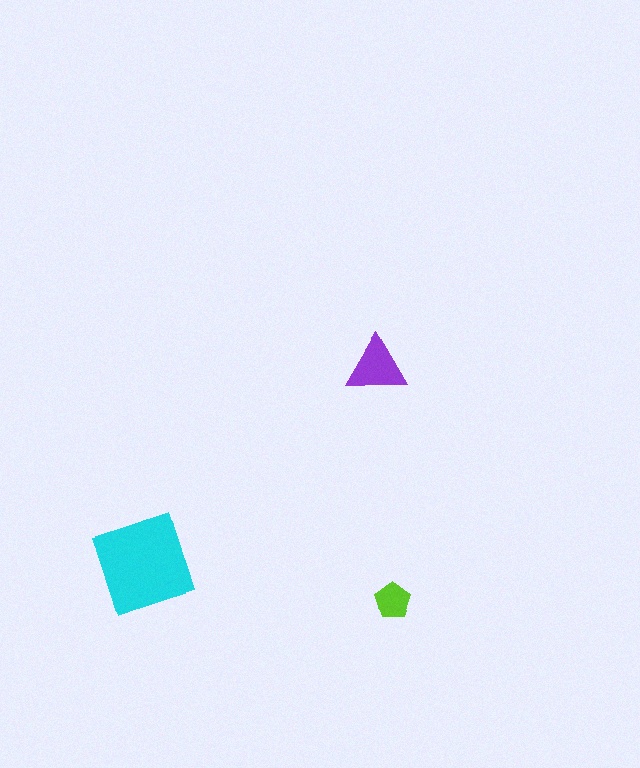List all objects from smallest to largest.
The lime pentagon, the purple triangle, the cyan square.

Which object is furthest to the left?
The cyan square is leftmost.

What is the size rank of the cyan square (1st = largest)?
1st.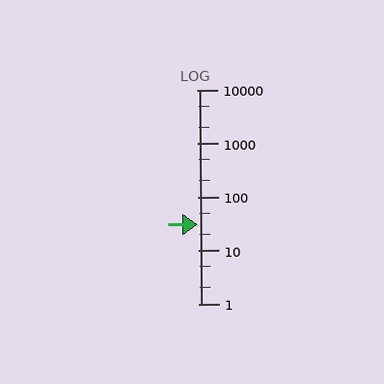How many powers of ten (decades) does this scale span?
The scale spans 4 decades, from 1 to 10000.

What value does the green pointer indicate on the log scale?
The pointer indicates approximately 30.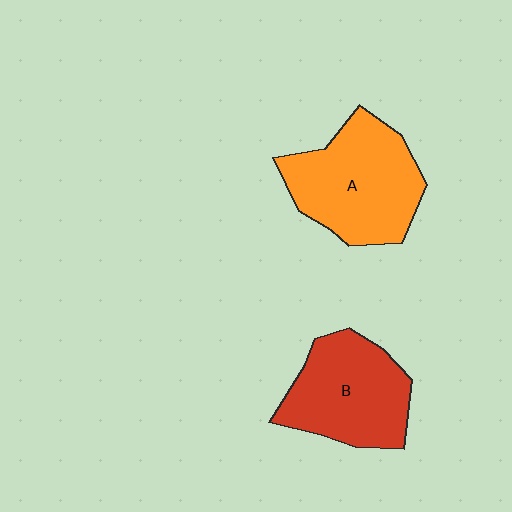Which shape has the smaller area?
Shape B (red).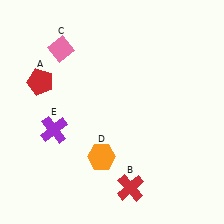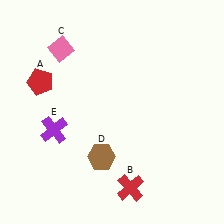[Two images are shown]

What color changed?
The hexagon (D) changed from orange in Image 1 to brown in Image 2.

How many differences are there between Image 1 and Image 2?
There is 1 difference between the two images.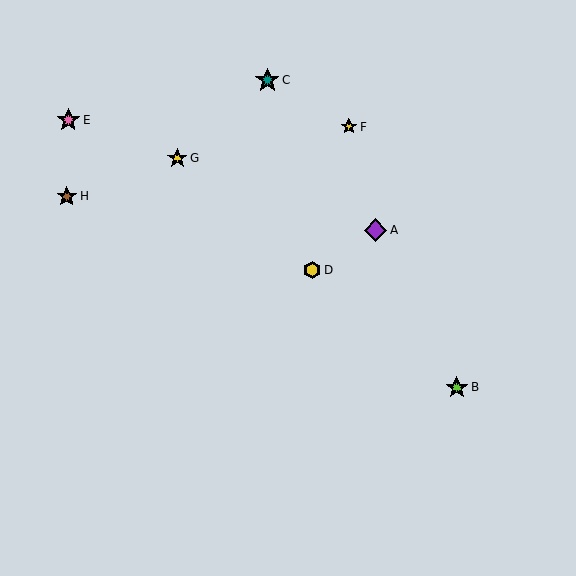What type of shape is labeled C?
Shape C is a teal star.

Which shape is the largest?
The teal star (labeled C) is the largest.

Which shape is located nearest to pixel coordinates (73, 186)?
The brown star (labeled H) at (67, 197) is nearest to that location.